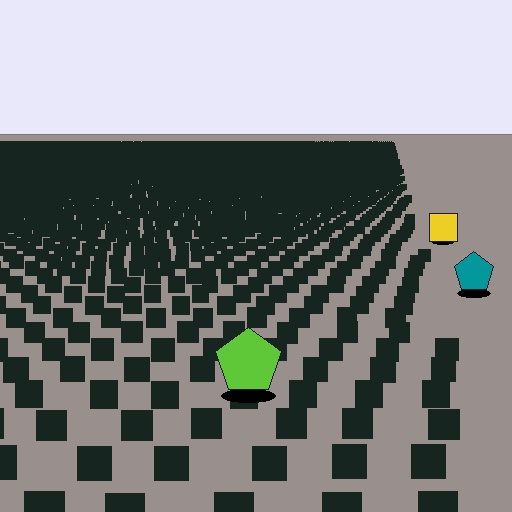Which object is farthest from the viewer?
The yellow square is farthest from the viewer. It appears smaller and the ground texture around it is denser.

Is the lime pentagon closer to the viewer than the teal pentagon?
Yes. The lime pentagon is closer — you can tell from the texture gradient: the ground texture is coarser near it.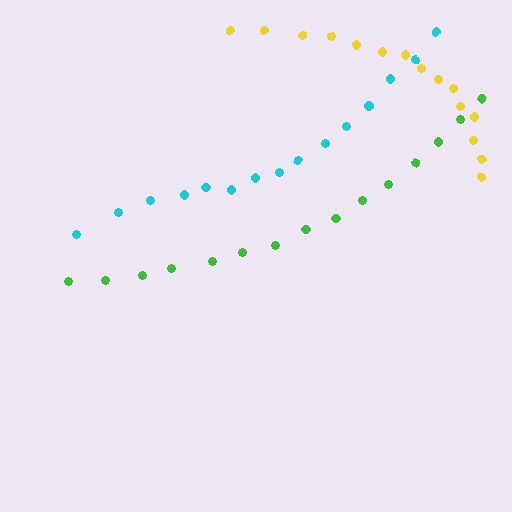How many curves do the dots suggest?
There are 3 distinct paths.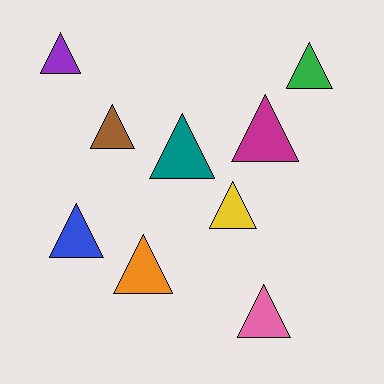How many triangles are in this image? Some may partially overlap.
There are 9 triangles.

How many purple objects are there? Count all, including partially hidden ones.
There is 1 purple object.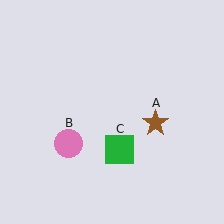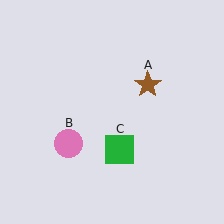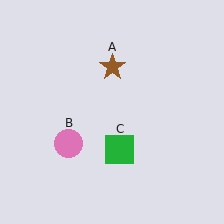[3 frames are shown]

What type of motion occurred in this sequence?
The brown star (object A) rotated counterclockwise around the center of the scene.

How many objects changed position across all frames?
1 object changed position: brown star (object A).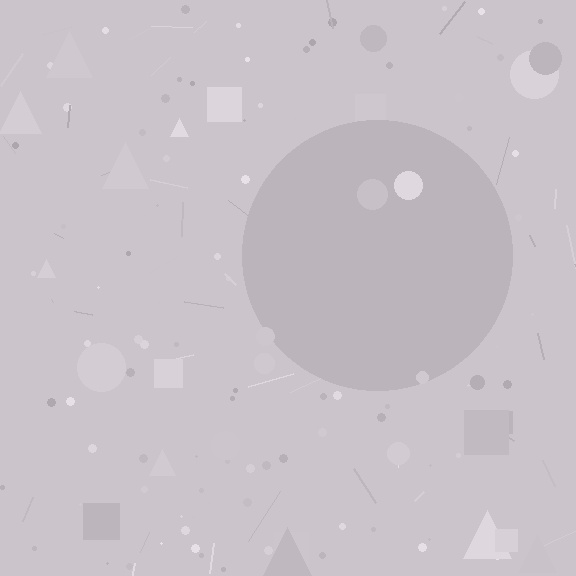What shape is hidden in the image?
A circle is hidden in the image.